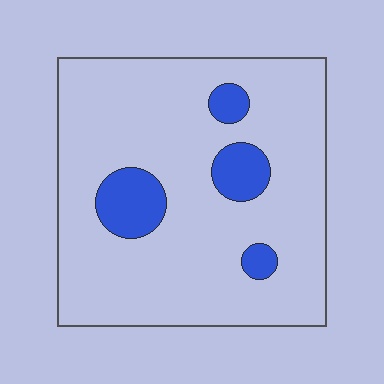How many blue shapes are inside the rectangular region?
4.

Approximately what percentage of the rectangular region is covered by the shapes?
Approximately 15%.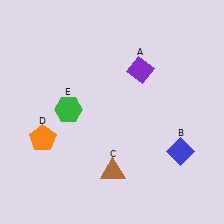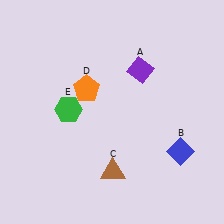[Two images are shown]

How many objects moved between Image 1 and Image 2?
1 object moved between the two images.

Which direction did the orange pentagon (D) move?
The orange pentagon (D) moved up.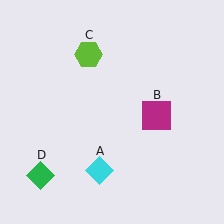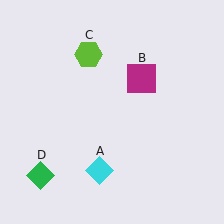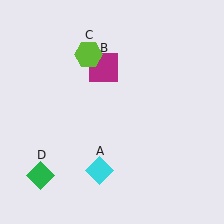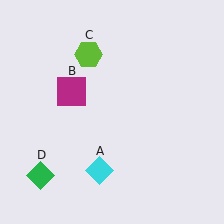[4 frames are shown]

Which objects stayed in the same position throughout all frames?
Cyan diamond (object A) and lime hexagon (object C) and green diamond (object D) remained stationary.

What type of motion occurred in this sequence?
The magenta square (object B) rotated counterclockwise around the center of the scene.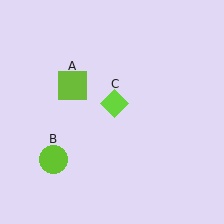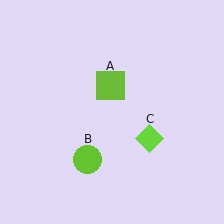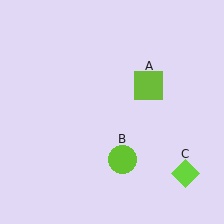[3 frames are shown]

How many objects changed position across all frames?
3 objects changed position: lime square (object A), lime circle (object B), lime diamond (object C).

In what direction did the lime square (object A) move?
The lime square (object A) moved right.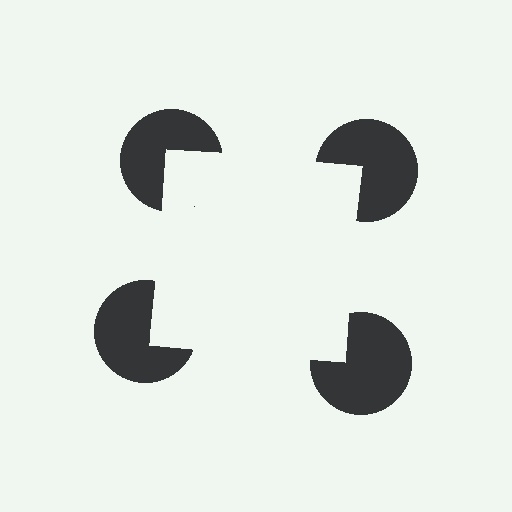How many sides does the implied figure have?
4 sides.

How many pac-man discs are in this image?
There are 4 — one at each vertex of the illusory square.